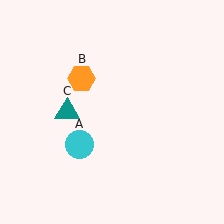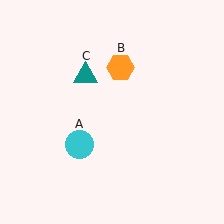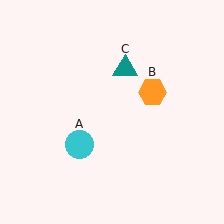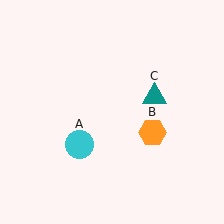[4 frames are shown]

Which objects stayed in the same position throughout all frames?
Cyan circle (object A) remained stationary.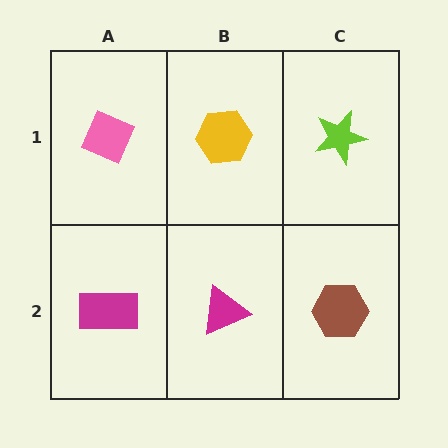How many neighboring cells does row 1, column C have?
2.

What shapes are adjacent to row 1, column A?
A magenta rectangle (row 2, column A), a yellow hexagon (row 1, column B).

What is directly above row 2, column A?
A pink diamond.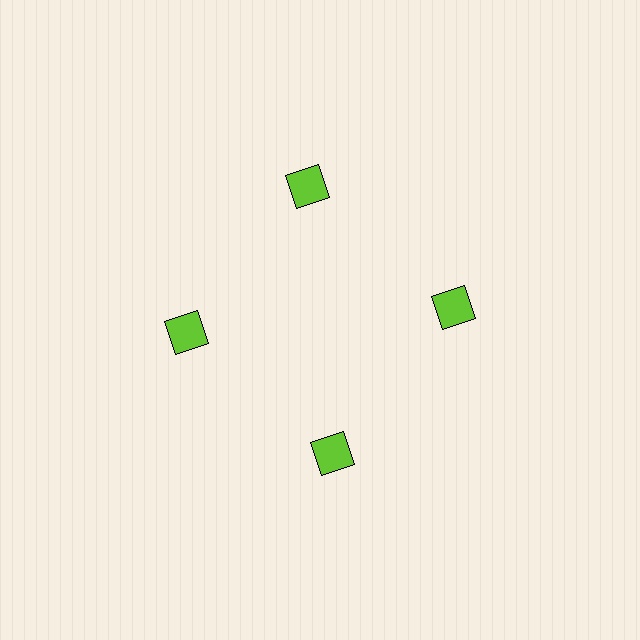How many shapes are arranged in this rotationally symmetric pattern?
There are 4 shapes, arranged in 4 groups of 1.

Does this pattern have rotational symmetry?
Yes, this pattern has 4-fold rotational symmetry. It looks the same after rotating 90 degrees around the center.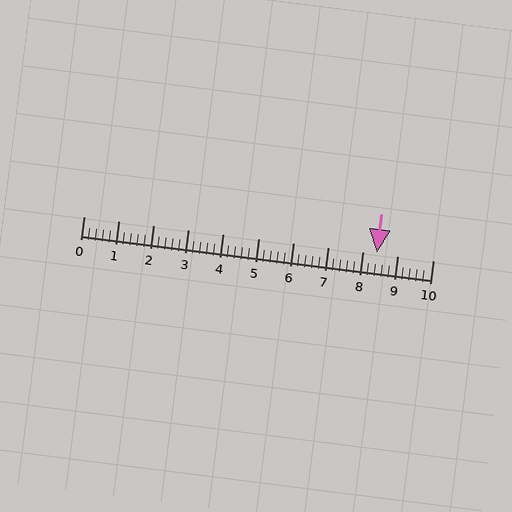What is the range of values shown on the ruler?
The ruler shows values from 0 to 10.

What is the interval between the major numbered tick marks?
The major tick marks are spaced 1 units apart.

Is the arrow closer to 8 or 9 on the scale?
The arrow is closer to 8.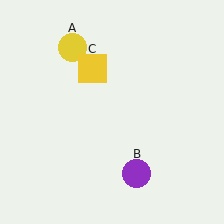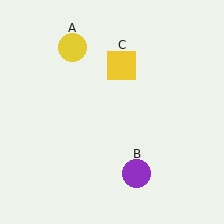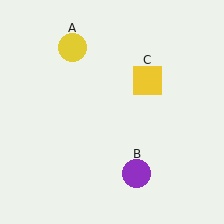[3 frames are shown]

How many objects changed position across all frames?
1 object changed position: yellow square (object C).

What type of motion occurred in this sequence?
The yellow square (object C) rotated clockwise around the center of the scene.